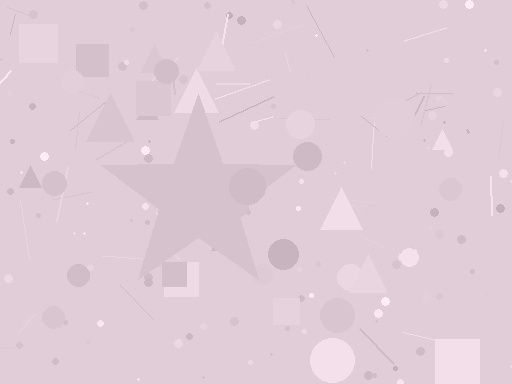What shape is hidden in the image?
A star is hidden in the image.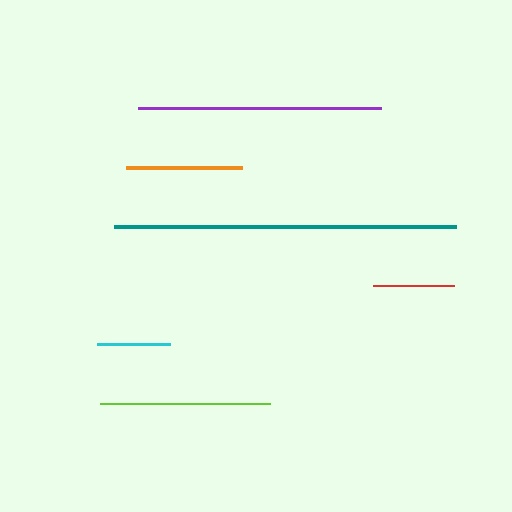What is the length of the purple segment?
The purple segment is approximately 243 pixels long.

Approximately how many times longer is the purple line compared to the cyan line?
The purple line is approximately 3.3 times the length of the cyan line.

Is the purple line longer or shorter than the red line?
The purple line is longer than the red line.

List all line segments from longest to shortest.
From longest to shortest: teal, purple, lime, orange, red, cyan.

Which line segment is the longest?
The teal line is the longest at approximately 342 pixels.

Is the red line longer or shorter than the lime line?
The lime line is longer than the red line.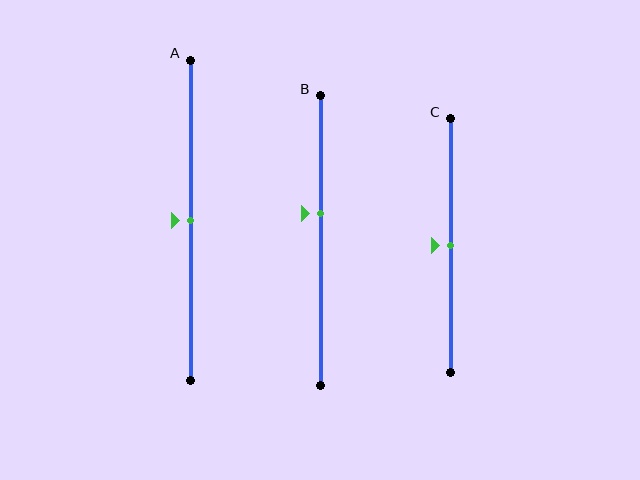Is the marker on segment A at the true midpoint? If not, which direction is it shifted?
Yes, the marker on segment A is at the true midpoint.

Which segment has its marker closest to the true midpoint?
Segment A has its marker closest to the true midpoint.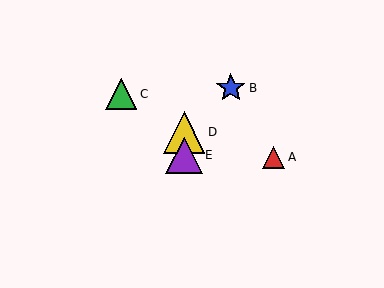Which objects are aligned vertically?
Objects D, E are aligned vertically.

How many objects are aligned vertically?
2 objects (D, E) are aligned vertically.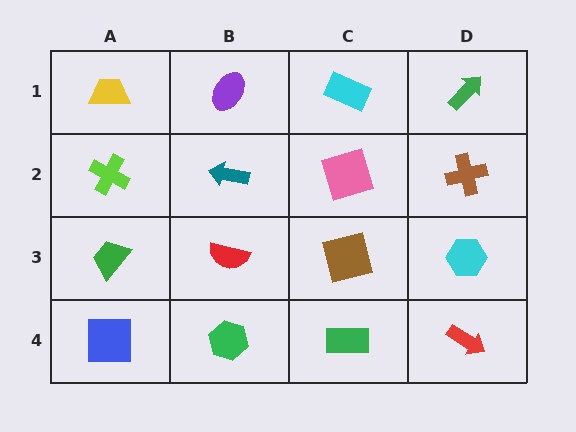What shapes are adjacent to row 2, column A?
A yellow trapezoid (row 1, column A), a green trapezoid (row 3, column A), a teal arrow (row 2, column B).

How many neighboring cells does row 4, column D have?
2.